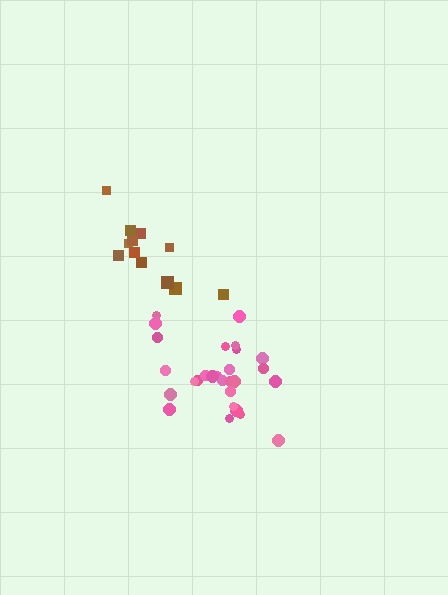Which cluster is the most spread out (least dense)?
Brown.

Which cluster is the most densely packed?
Pink.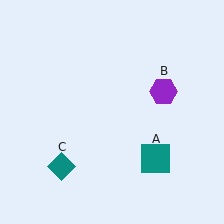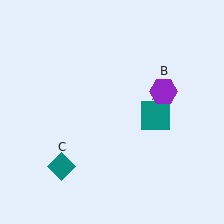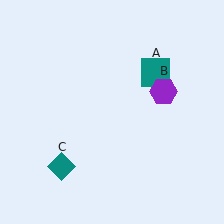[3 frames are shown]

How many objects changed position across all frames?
1 object changed position: teal square (object A).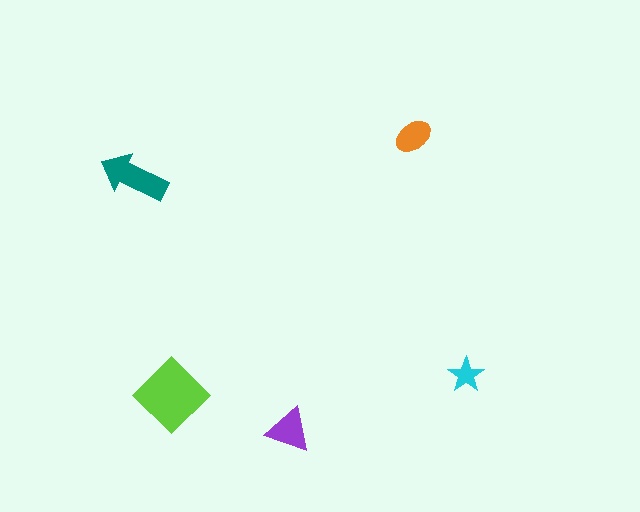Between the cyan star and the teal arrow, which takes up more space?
The teal arrow.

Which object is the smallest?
The cyan star.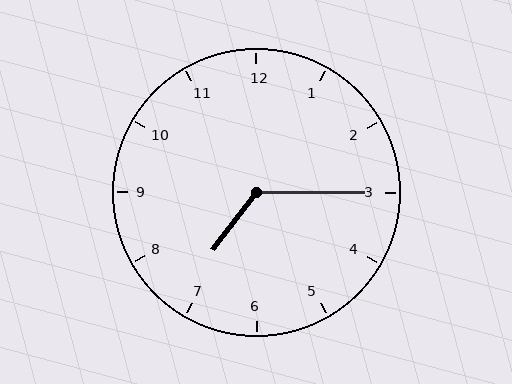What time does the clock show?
7:15.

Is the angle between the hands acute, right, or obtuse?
It is obtuse.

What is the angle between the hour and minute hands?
Approximately 128 degrees.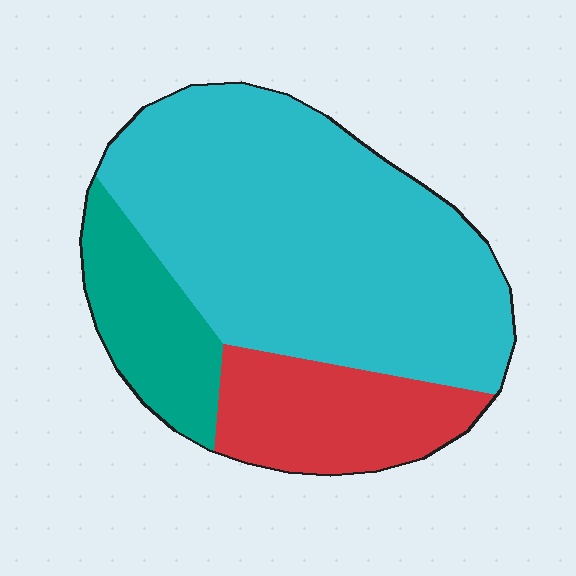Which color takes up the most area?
Cyan, at roughly 65%.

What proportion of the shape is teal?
Teal covers 16% of the shape.